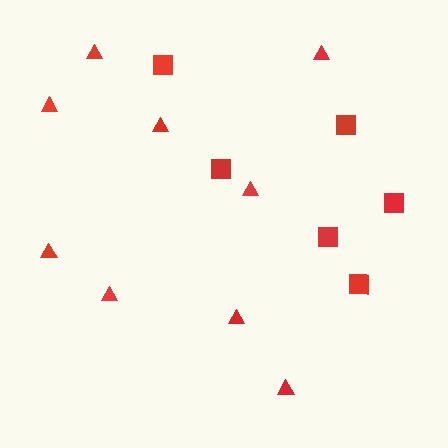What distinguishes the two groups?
There are 2 groups: one group of squares (6) and one group of triangles (9).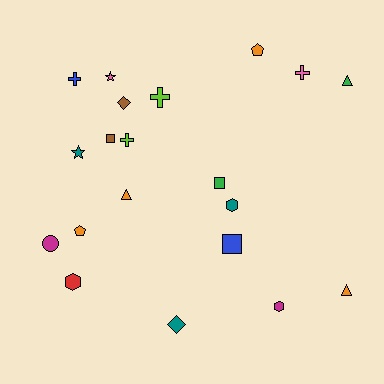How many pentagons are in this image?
There are 2 pentagons.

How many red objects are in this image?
There is 1 red object.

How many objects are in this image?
There are 20 objects.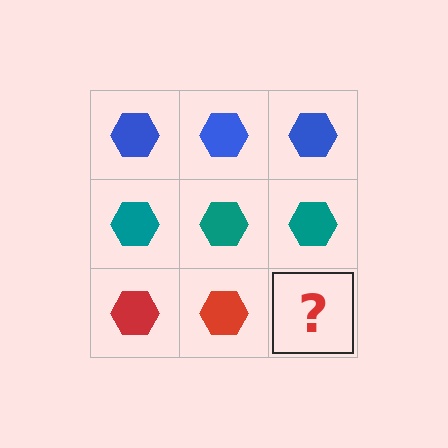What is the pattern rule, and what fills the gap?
The rule is that each row has a consistent color. The gap should be filled with a red hexagon.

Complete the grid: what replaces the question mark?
The question mark should be replaced with a red hexagon.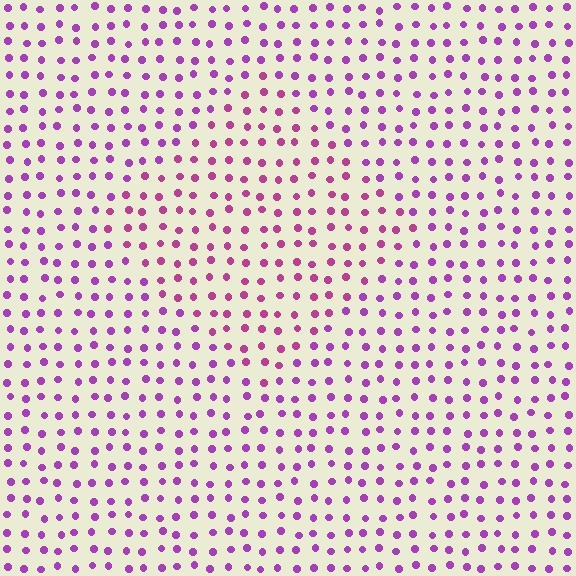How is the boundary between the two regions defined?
The boundary is defined purely by a slight shift in hue (about 29 degrees). Spacing, size, and orientation are identical on both sides.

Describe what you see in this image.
The image is filled with small purple elements in a uniform arrangement. A diamond-shaped region is visible where the elements are tinted to a slightly different hue, forming a subtle color boundary.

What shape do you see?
I see a diamond.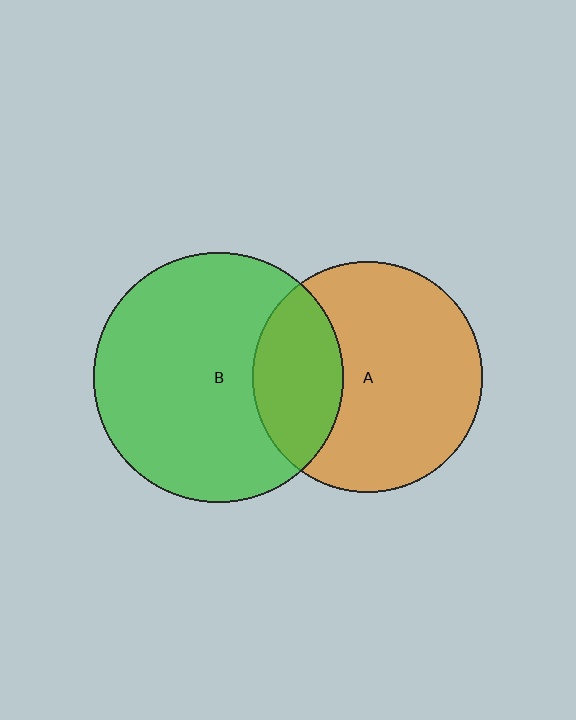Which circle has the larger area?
Circle B (green).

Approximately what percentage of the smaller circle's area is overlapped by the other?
Approximately 30%.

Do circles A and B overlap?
Yes.